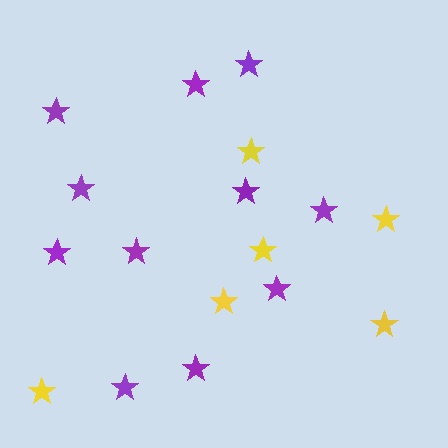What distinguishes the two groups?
There are 2 groups: one group of yellow stars (6) and one group of purple stars (11).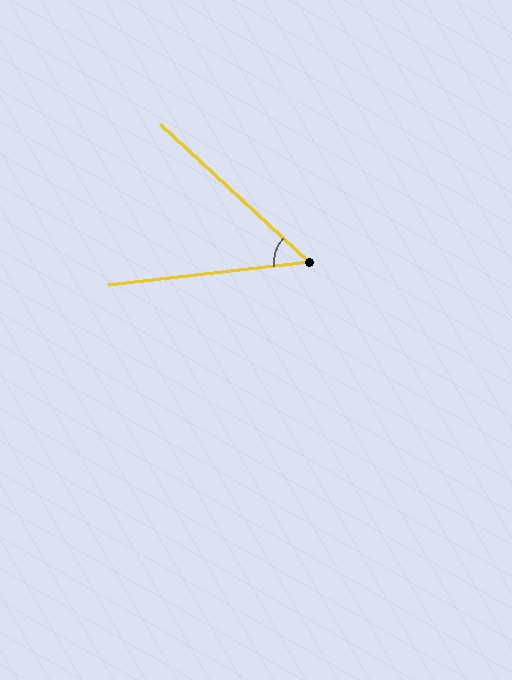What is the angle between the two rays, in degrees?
Approximately 49 degrees.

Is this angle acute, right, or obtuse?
It is acute.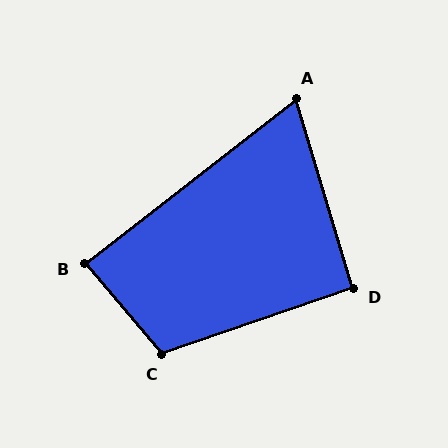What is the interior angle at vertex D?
Approximately 92 degrees (approximately right).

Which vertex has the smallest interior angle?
A, at approximately 69 degrees.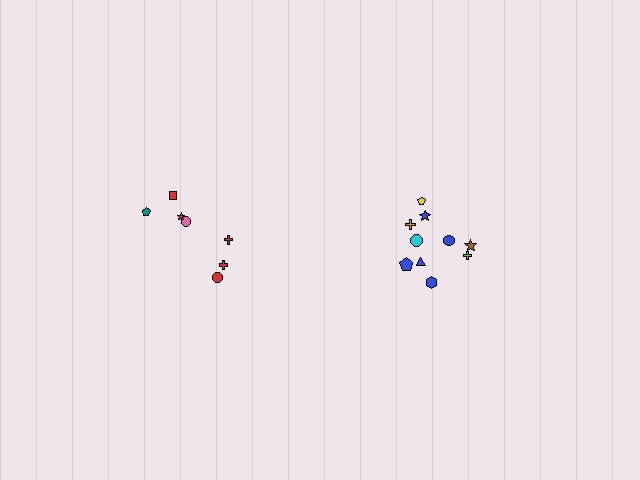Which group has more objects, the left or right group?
The right group.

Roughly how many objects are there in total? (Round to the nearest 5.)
Roughly 15 objects in total.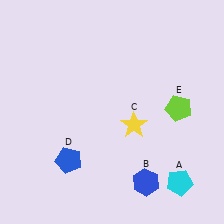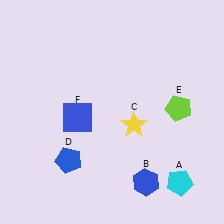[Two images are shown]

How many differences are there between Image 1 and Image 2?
There is 1 difference between the two images.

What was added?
A blue square (F) was added in Image 2.